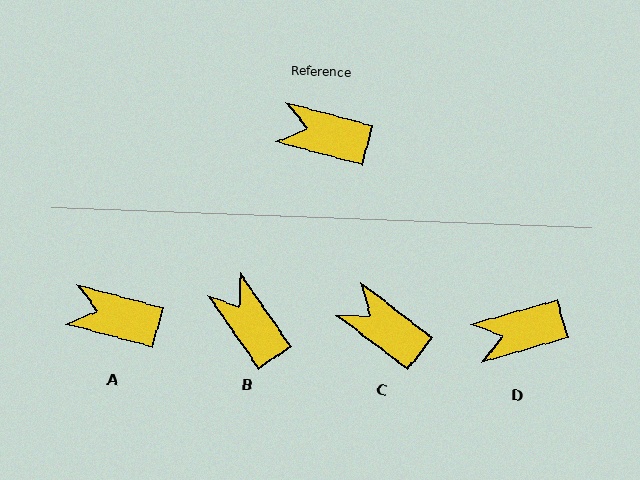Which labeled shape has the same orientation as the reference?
A.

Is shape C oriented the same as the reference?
No, it is off by about 22 degrees.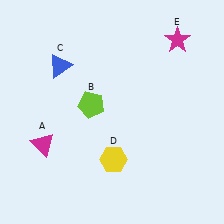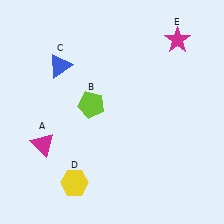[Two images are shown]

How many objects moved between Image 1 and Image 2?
1 object moved between the two images.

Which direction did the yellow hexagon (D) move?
The yellow hexagon (D) moved left.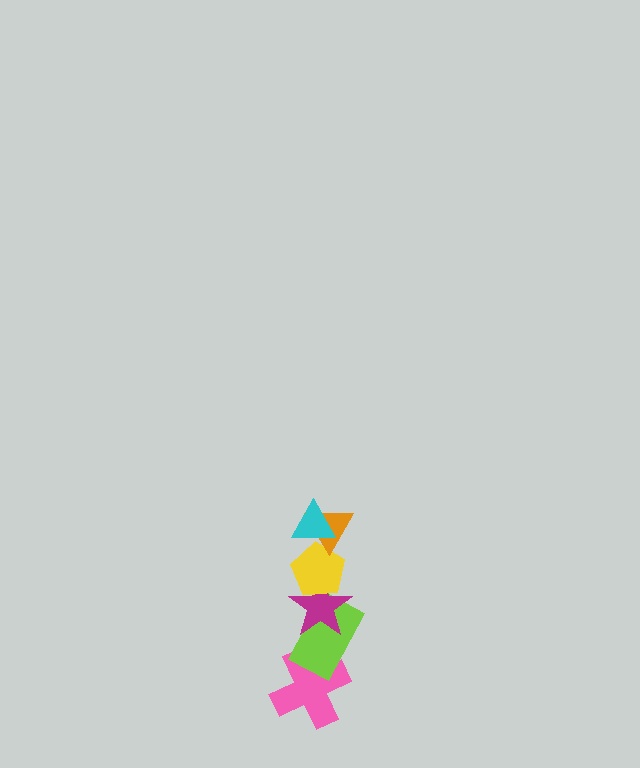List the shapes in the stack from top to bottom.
From top to bottom: the cyan triangle, the orange triangle, the yellow pentagon, the magenta star, the lime rectangle, the pink cross.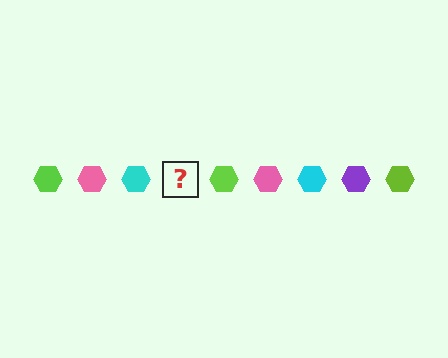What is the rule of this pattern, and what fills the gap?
The rule is that the pattern cycles through lime, pink, cyan, purple hexagons. The gap should be filled with a purple hexagon.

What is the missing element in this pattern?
The missing element is a purple hexagon.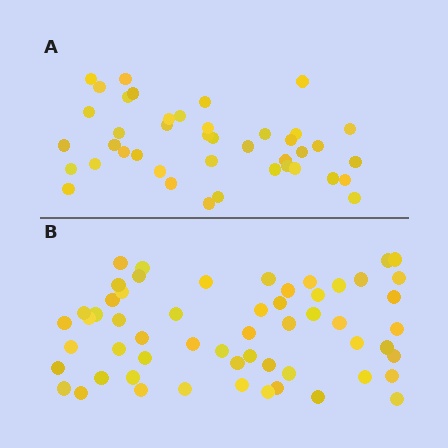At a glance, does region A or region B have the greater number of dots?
Region B (the bottom region) has more dots.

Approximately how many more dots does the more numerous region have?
Region B has approximately 15 more dots than region A.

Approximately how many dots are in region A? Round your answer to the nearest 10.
About 40 dots. (The exact count is 42, which rounds to 40.)